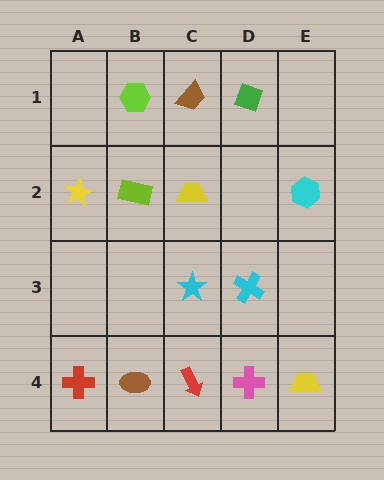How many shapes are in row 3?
2 shapes.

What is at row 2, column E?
A cyan hexagon.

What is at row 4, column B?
A brown ellipse.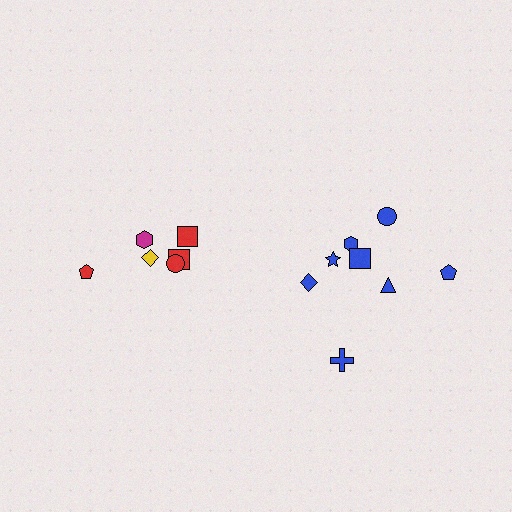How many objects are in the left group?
There are 6 objects.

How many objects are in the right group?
There are 8 objects.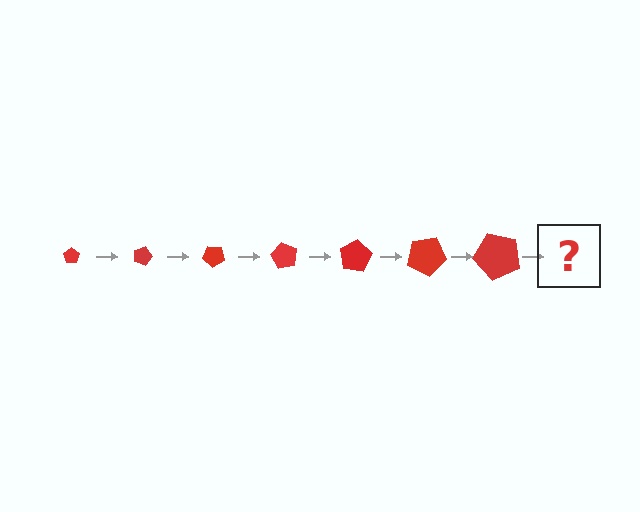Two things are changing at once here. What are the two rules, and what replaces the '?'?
The two rules are that the pentagon grows larger each step and it rotates 20 degrees each step. The '?' should be a pentagon, larger than the previous one and rotated 140 degrees from the start.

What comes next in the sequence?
The next element should be a pentagon, larger than the previous one and rotated 140 degrees from the start.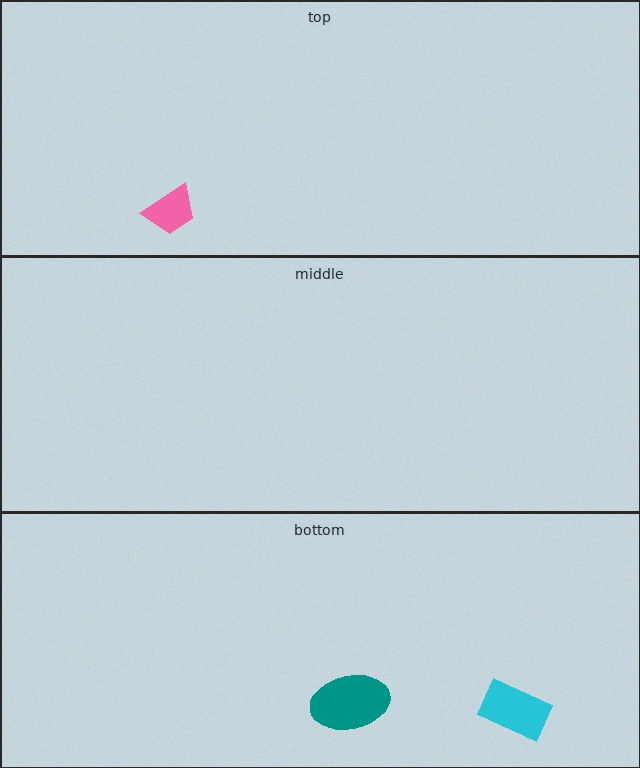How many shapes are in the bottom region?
2.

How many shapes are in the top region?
1.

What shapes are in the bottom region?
The teal ellipse, the cyan rectangle.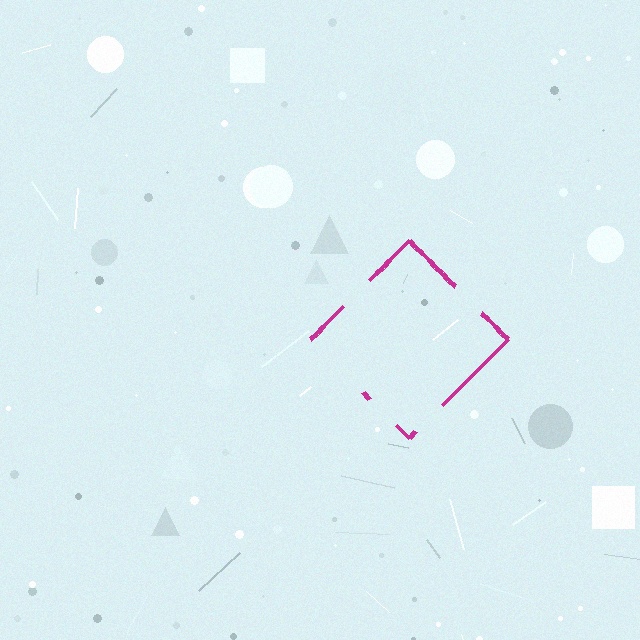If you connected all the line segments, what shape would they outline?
They would outline a diamond.